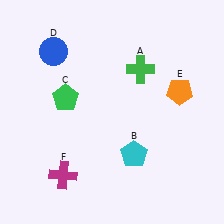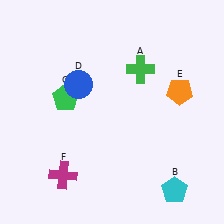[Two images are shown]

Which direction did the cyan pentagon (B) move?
The cyan pentagon (B) moved right.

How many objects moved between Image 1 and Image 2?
2 objects moved between the two images.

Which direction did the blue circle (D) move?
The blue circle (D) moved down.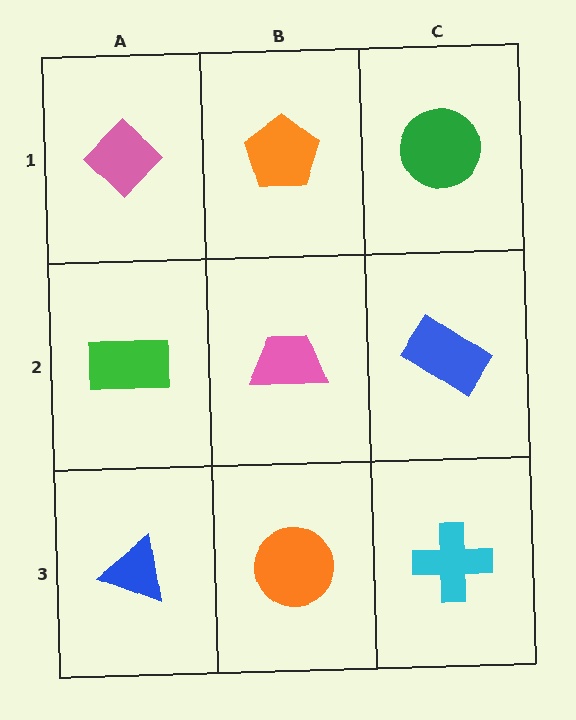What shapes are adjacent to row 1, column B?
A pink trapezoid (row 2, column B), a pink diamond (row 1, column A), a green circle (row 1, column C).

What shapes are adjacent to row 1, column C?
A blue rectangle (row 2, column C), an orange pentagon (row 1, column B).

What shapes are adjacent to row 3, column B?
A pink trapezoid (row 2, column B), a blue triangle (row 3, column A), a cyan cross (row 3, column C).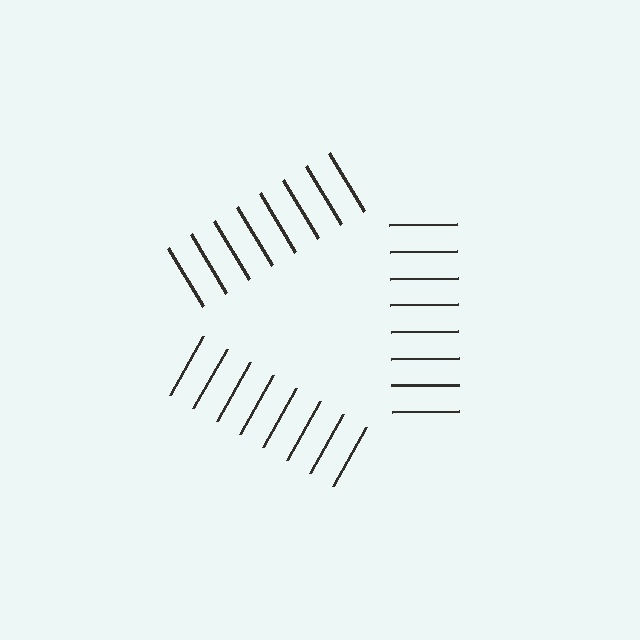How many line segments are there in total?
24 — 8 along each of the 3 edges.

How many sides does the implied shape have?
3 sides — the line-ends trace a triangle.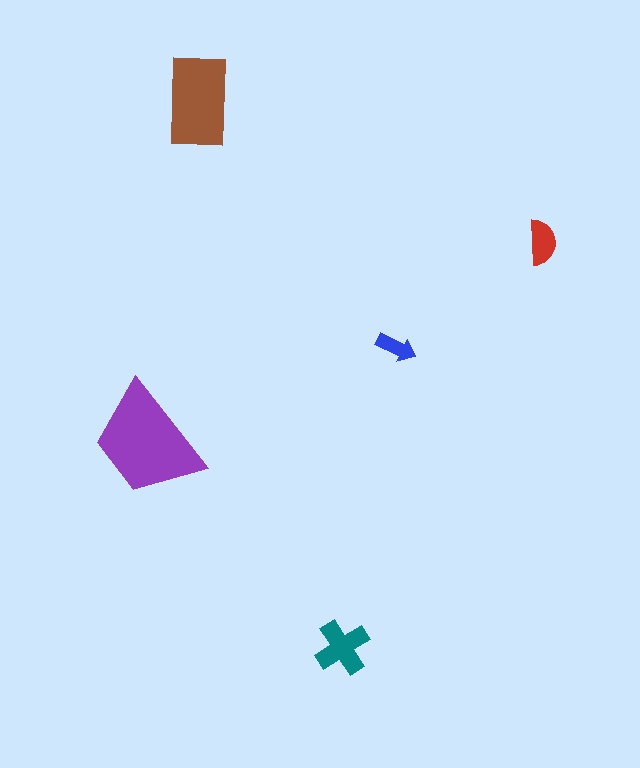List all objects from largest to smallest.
The purple trapezoid, the brown rectangle, the teal cross, the red semicircle, the blue arrow.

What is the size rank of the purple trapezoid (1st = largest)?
1st.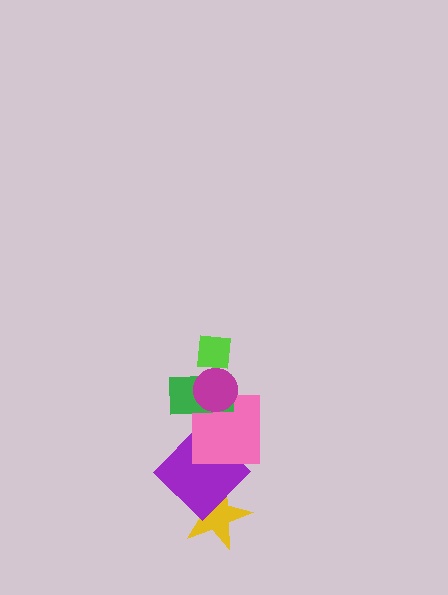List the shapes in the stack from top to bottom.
From top to bottom: the lime square, the magenta circle, the green rectangle, the pink square, the purple diamond, the yellow star.